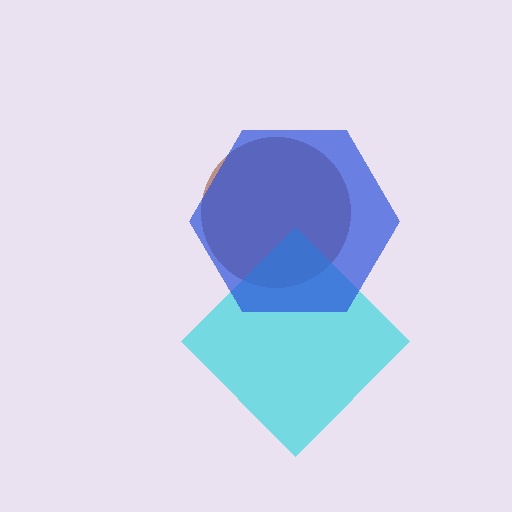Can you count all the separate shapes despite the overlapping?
Yes, there are 3 separate shapes.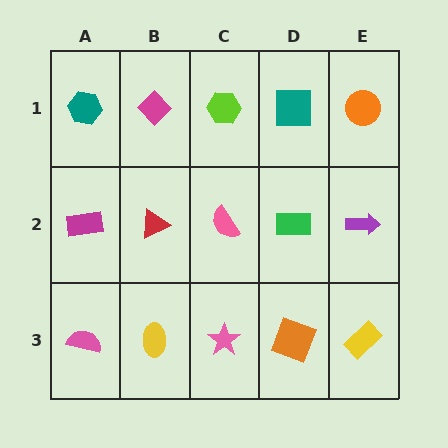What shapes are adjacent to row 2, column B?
A magenta diamond (row 1, column B), a yellow ellipse (row 3, column B), a magenta rectangle (row 2, column A), a pink semicircle (row 2, column C).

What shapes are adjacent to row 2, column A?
A teal hexagon (row 1, column A), a pink semicircle (row 3, column A), a red triangle (row 2, column B).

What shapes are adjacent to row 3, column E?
A purple arrow (row 2, column E), an orange square (row 3, column D).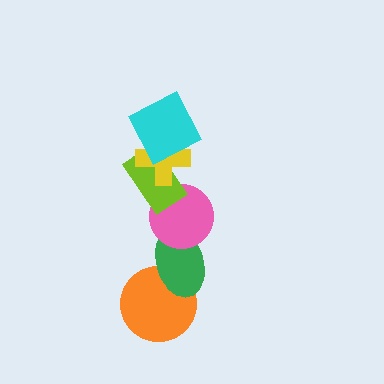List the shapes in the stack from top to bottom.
From top to bottom: the cyan square, the yellow cross, the lime rectangle, the pink circle, the green ellipse, the orange circle.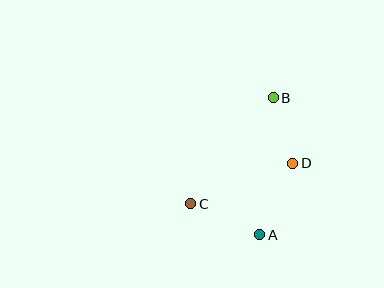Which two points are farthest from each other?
Points A and B are farthest from each other.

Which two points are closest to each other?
Points B and D are closest to each other.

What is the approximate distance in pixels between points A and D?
The distance between A and D is approximately 79 pixels.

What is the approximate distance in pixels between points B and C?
The distance between B and C is approximately 134 pixels.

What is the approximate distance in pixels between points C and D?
The distance between C and D is approximately 109 pixels.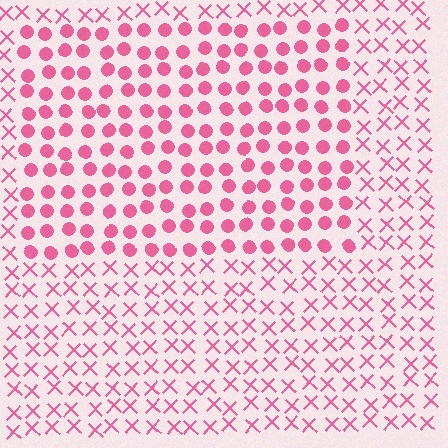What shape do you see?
I see a rectangle.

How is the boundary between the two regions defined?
The boundary is defined by a change in element shape: circles inside vs. X marks outside. All elements share the same color and spacing.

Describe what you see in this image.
The image is filled with small pink elements arranged in a uniform grid. A rectangle-shaped region contains circles, while the surrounding area contains X marks. The boundary is defined purely by the change in element shape.